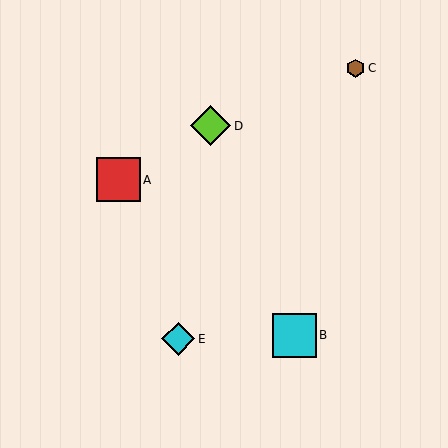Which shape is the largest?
The red square (labeled A) is the largest.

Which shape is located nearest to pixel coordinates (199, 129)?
The lime diamond (labeled D) at (210, 126) is nearest to that location.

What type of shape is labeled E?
Shape E is a cyan diamond.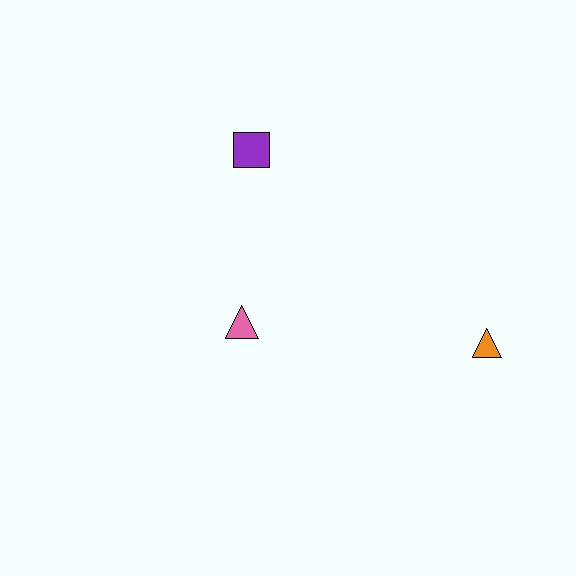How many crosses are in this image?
There are no crosses.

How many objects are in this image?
There are 3 objects.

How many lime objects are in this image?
There are no lime objects.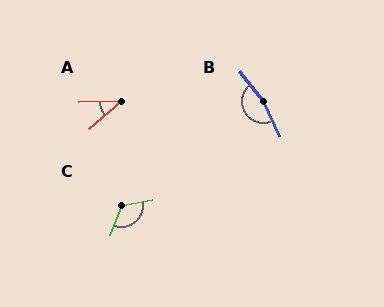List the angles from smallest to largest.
A (40°), C (122°), B (167°).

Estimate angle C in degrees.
Approximately 122 degrees.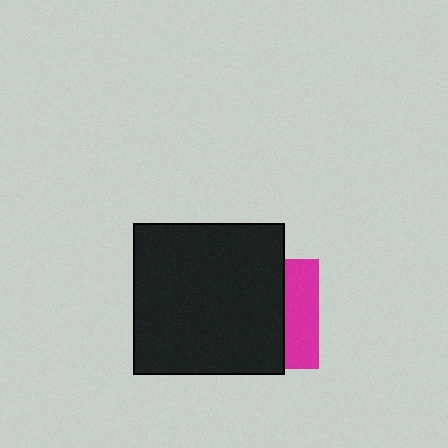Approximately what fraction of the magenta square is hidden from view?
Roughly 69% of the magenta square is hidden behind the black square.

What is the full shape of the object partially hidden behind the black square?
The partially hidden object is a magenta square.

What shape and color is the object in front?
The object in front is a black square.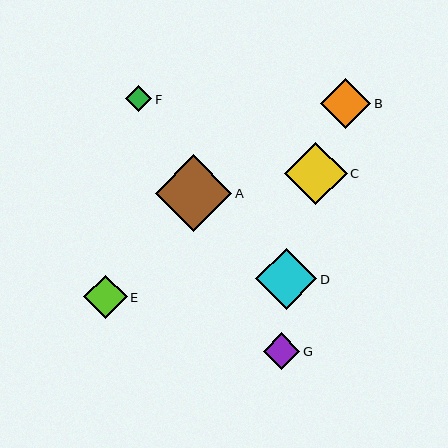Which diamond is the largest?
Diamond A is the largest with a size of approximately 77 pixels.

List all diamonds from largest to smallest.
From largest to smallest: A, C, D, B, E, G, F.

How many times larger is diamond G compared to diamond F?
Diamond G is approximately 1.4 times the size of diamond F.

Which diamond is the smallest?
Diamond F is the smallest with a size of approximately 27 pixels.